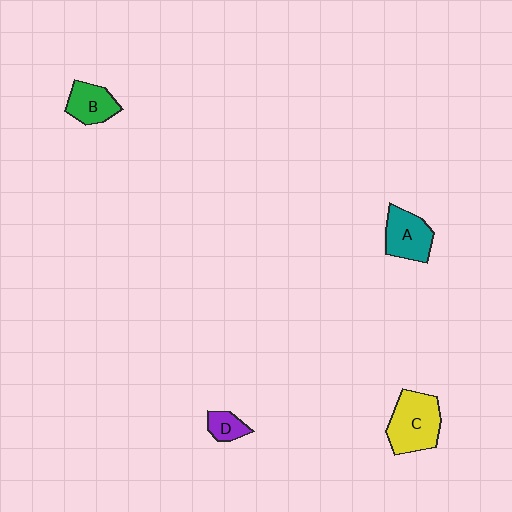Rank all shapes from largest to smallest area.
From largest to smallest: C (yellow), A (teal), B (green), D (purple).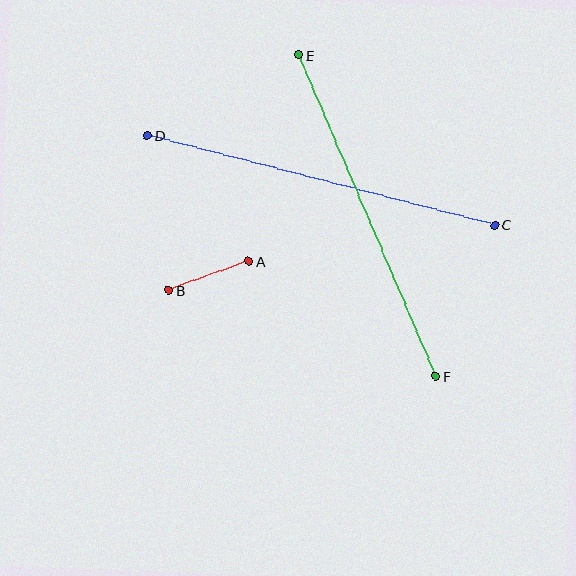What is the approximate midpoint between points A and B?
The midpoint is at approximately (209, 276) pixels.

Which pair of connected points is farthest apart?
Points C and D are farthest apart.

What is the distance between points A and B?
The distance is approximately 85 pixels.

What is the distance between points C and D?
The distance is approximately 359 pixels.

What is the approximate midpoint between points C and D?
The midpoint is at approximately (321, 180) pixels.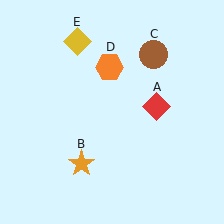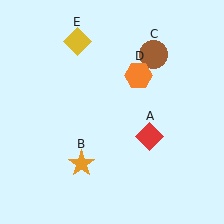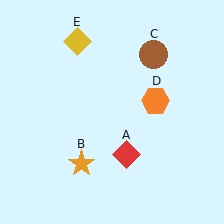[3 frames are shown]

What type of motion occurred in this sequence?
The red diamond (object A), orange hexagon (object D) rotated clockwise around the center of the scene.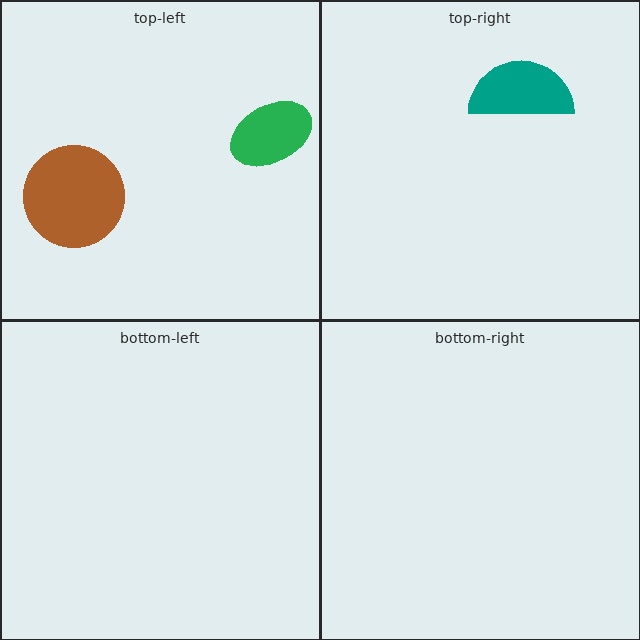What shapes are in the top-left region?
The green ellipse, the brown circle.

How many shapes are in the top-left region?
2.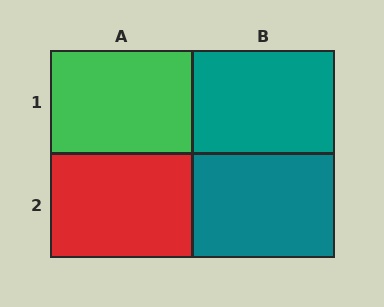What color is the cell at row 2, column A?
Red.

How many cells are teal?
2 cells are teal.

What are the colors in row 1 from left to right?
Green, teal.